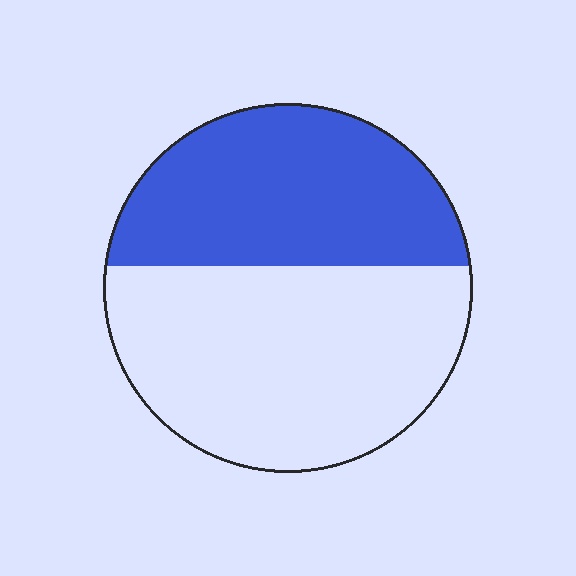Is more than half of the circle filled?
No.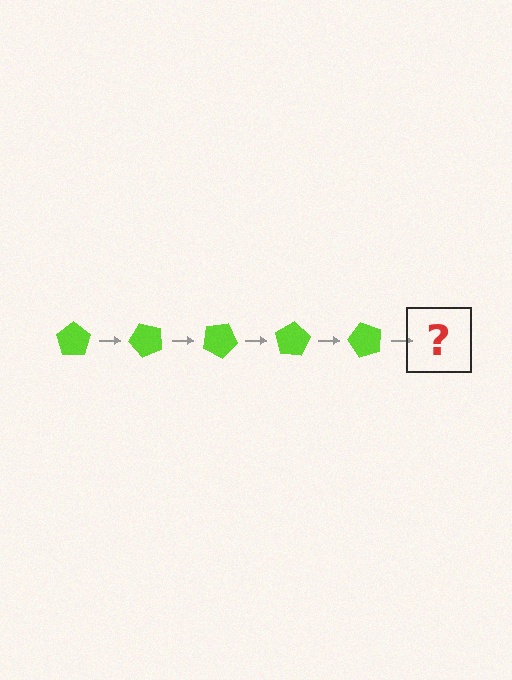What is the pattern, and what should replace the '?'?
The pattern is that the pentagon rotates 50 degrees each step. The '?' should be a lime pentagon rotated 250 degrees.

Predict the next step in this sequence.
The next step is a lime pentagon rotated 250 degrees.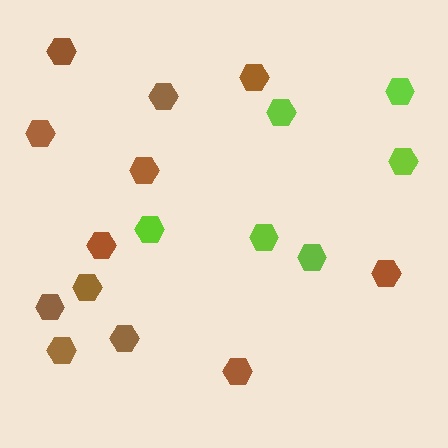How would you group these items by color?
There are 2 groups: one group of brown hexagons (12) and one group of lime hexagons (6).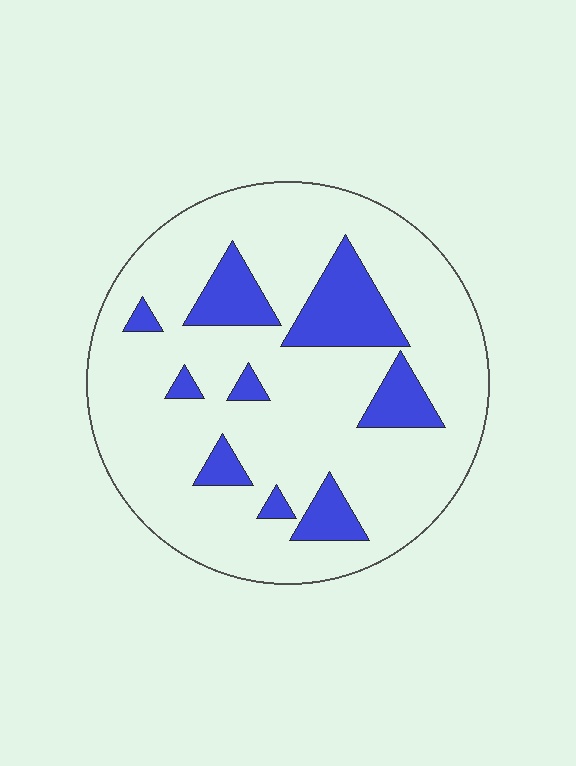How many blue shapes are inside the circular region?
9.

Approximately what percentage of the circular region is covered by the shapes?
Approximately 20%.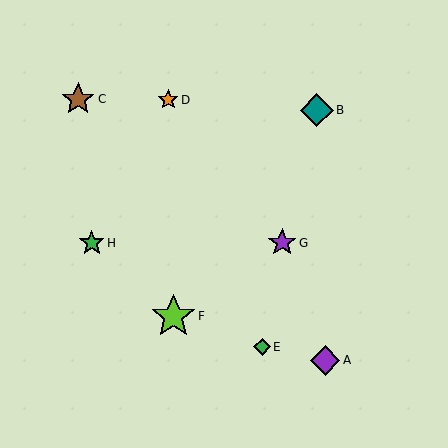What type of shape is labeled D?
Shape D is an orange star.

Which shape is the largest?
The lime star (labeled F) is the largest.